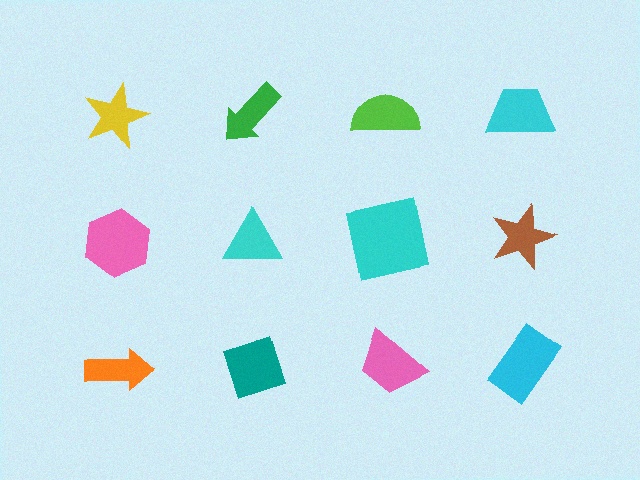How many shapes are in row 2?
4 shapes.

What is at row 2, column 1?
A pink hexagon.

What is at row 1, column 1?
A yellow star.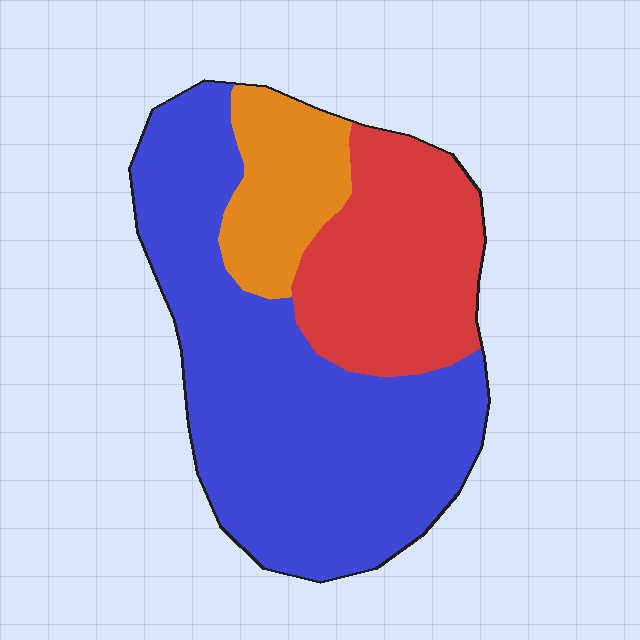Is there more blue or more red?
Blue.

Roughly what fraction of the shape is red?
Red covers roughly 25% of the shape.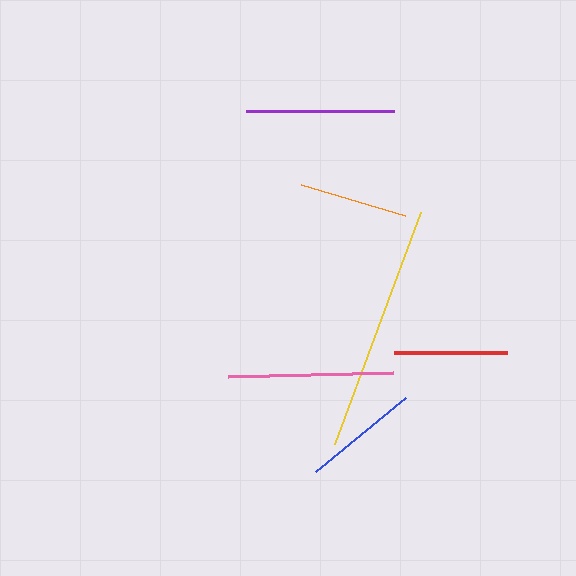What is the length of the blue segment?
The blue segment is approximately 116 pixels long.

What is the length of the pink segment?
The pink segment is approximately 165 pixels long.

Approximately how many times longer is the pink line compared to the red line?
The pink line is approximately 1.5 times the length of the red line.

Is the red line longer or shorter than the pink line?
The pink line is longer than the red line.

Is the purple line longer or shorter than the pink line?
The pink line is longer than the purple line.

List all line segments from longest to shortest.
From longest to shortest: yellow, pink, purple, blue, red, orange.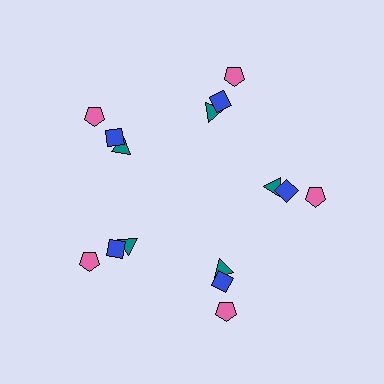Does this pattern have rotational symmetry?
Yes, this pattern has 5-fold rotational symmetry. It looks the same after rotating 72 degrees around the center.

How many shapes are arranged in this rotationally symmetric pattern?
There are 15 shapes, arranged in 5 groups of 3.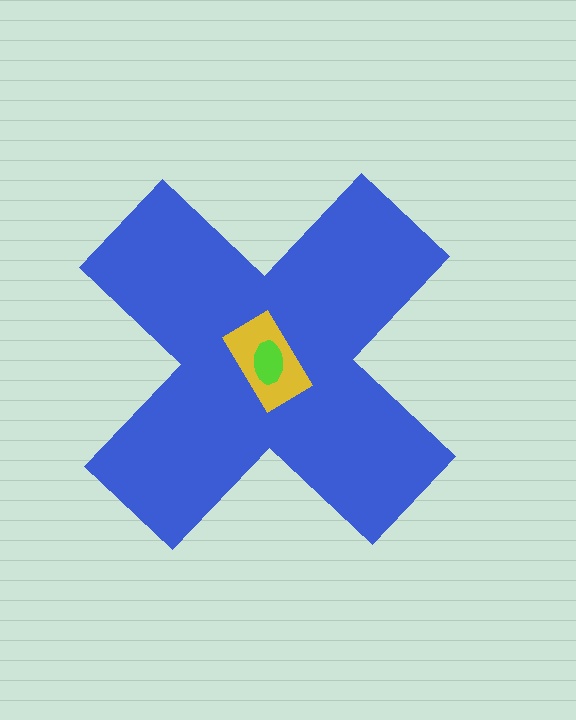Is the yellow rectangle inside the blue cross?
Yes.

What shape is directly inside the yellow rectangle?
The lime ellipse.